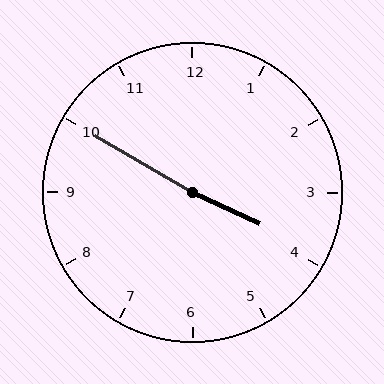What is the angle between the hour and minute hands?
Approximately 175 degrees.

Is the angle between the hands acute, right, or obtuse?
It is obtuse.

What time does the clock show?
3:50.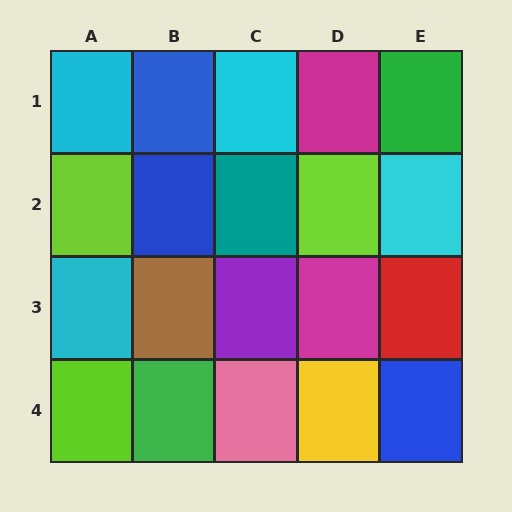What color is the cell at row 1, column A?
Cyan.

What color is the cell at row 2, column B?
Blue.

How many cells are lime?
3 cells are lime.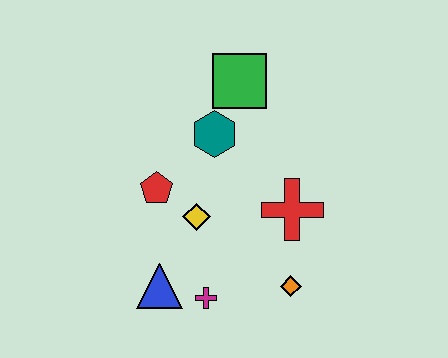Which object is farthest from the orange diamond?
The green square is farthest from the orange diamond.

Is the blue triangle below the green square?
Yes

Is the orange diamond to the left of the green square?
No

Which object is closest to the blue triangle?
The magenta cross is closest to the blue triangle.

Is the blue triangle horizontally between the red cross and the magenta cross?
No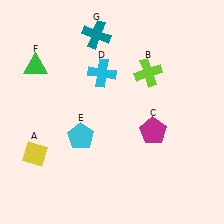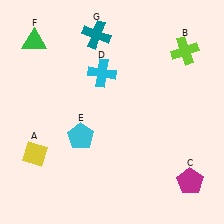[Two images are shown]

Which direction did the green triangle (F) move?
The green triangle (F) moved up.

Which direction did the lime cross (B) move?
The lime cross (B) moved right.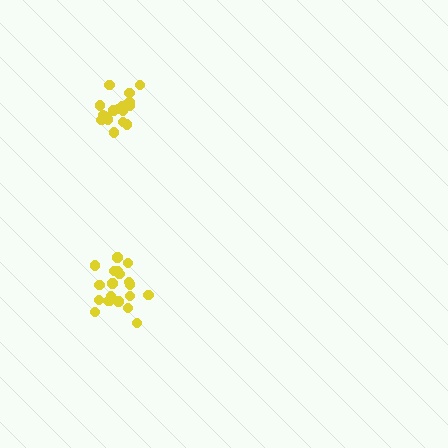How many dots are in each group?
Group 1: 20 dots, Group 2: 17 dots (37 total).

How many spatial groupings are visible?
There are 2 spatial groupings.